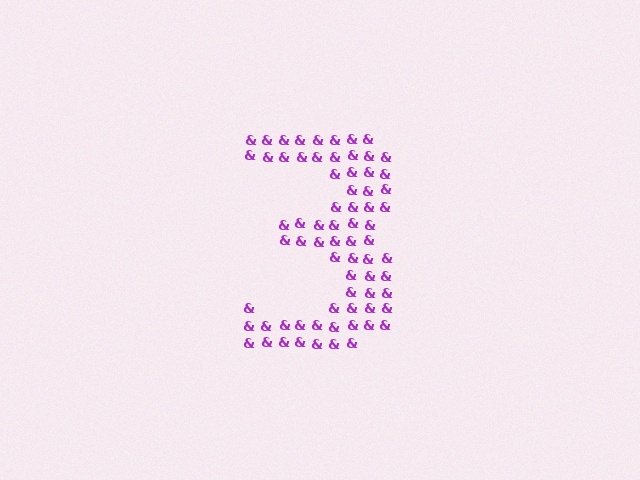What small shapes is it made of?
It is made of small ampersands.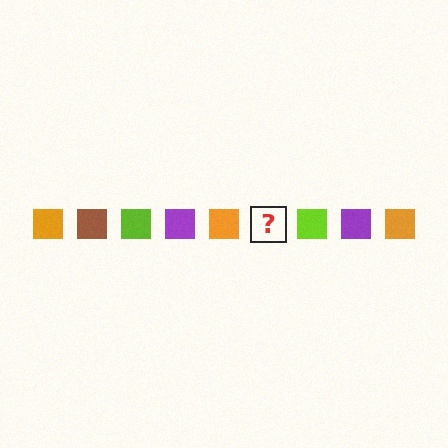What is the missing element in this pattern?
The missing element is a brown square.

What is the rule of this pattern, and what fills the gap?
The rule is that the pattern cycles through orange, brown, lime, purple squares. The gap should be filled with a brown square.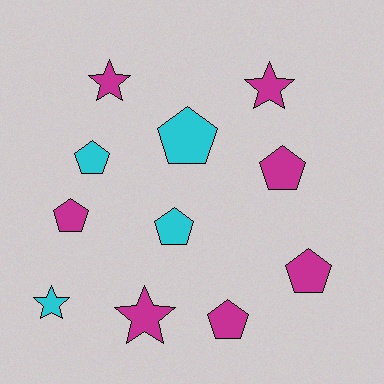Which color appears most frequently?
Magenta, with 7 objects.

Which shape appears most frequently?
Pentagon, with 7 objects.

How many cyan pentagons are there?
There are 3 cyan pentagons.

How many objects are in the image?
There are 11 objects.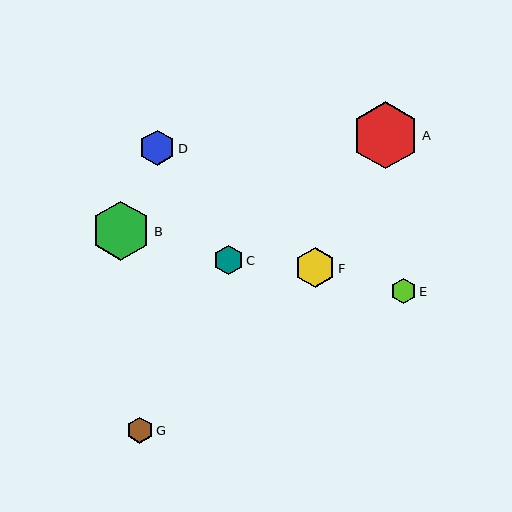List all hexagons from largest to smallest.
From largest to smallest: A, B, F, D, C, G, E.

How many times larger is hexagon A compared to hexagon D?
Hexagon A is approximately 1.9 times the size of hexagon D.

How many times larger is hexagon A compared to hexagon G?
Hexagon A is approximately 2.6 times the size of hexagon G.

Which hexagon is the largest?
Hexagon A is the largest with a size of approximately 67 pixels.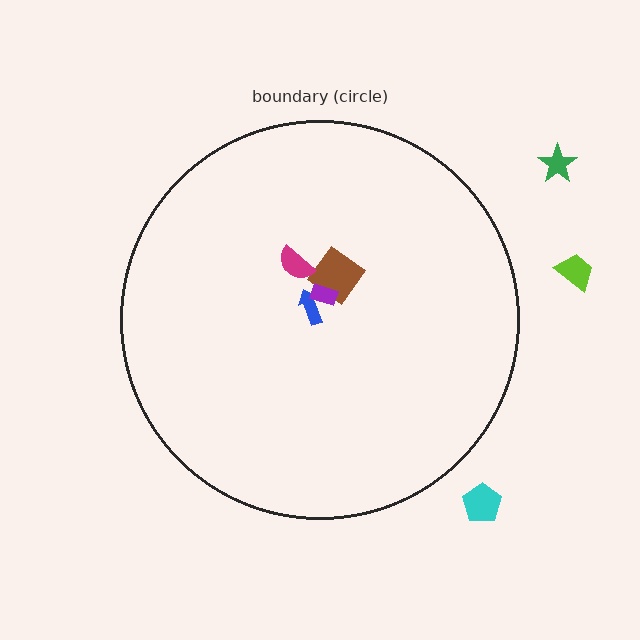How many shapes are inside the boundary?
4 inside, 3 outside.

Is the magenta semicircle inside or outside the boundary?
Inside.